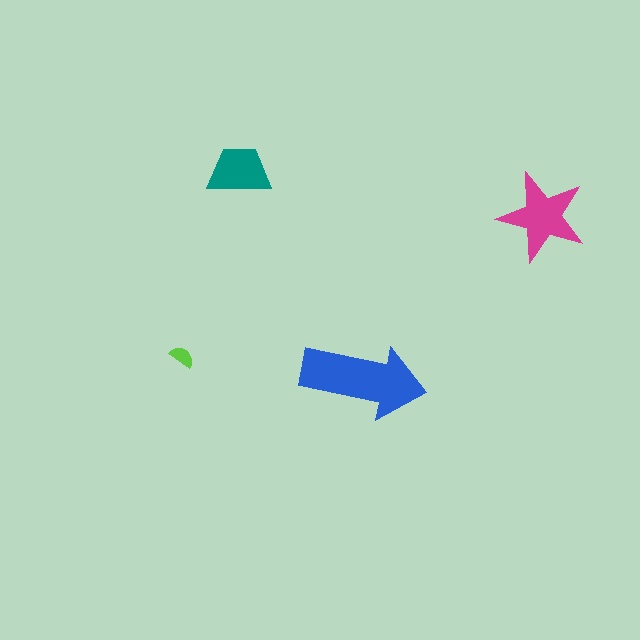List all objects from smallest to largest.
The lime semicircle, the teal trapezoid, the magenta star, the blue arrow.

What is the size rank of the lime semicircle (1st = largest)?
4th.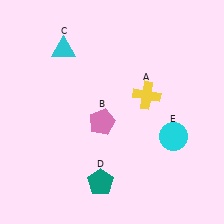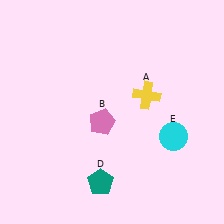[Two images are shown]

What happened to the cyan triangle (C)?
The cyan triangle (C) was removed in Image 2. It was in the top-left area of Image 1.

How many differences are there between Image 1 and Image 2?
There is 1 difference between the two images.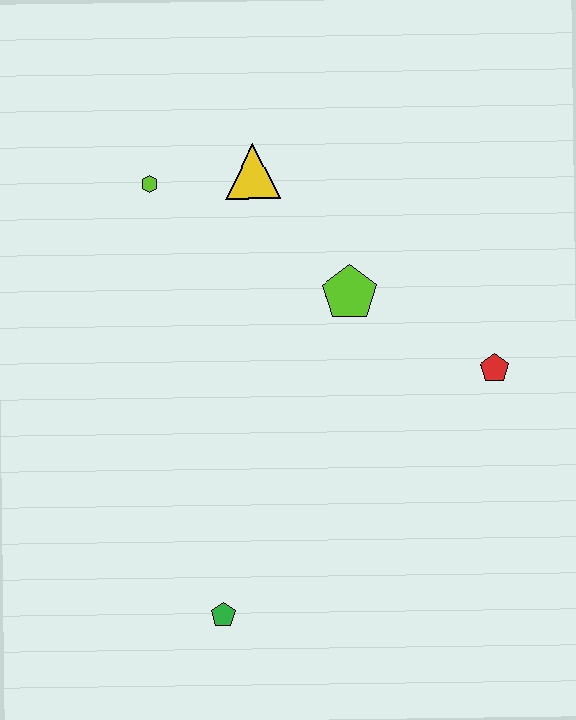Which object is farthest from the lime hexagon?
The green pentagon is farthest from the lime hexagon.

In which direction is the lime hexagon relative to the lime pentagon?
The lime hexagon is to the left of the lime pentagon.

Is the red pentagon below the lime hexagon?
Yes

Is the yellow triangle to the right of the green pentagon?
Yes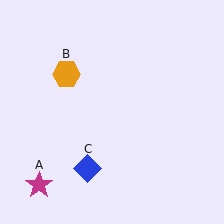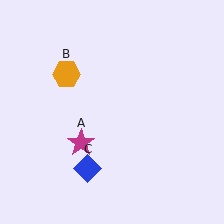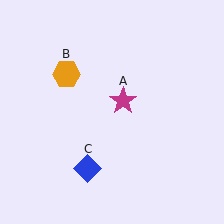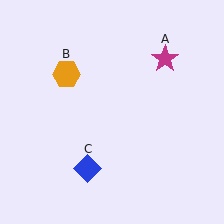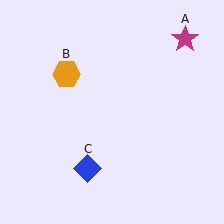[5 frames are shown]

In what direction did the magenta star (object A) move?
The magenta star (object A) moved up and to the right.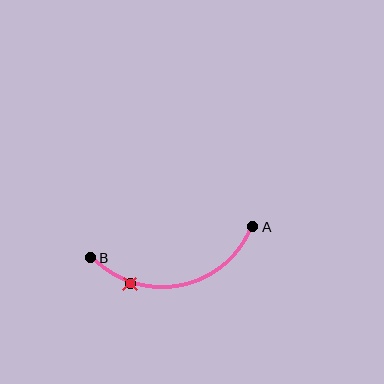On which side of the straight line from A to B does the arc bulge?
The arc bulges below the straight line connecting A and B.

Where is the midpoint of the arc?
The arc midpoint is the point on the curve farthest from the straight line joining A and B. It sits below that line.